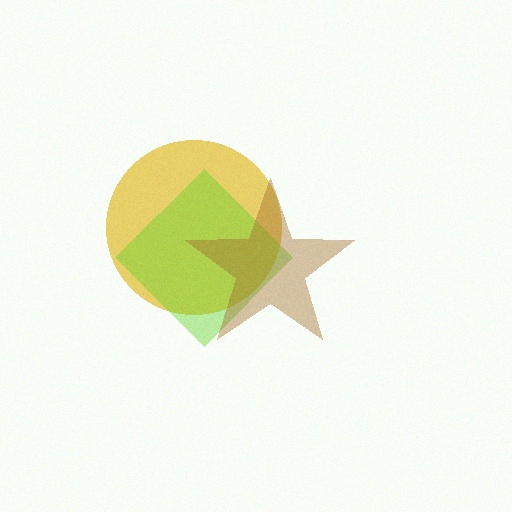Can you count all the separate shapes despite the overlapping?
Yes, there are 3 separate shapes.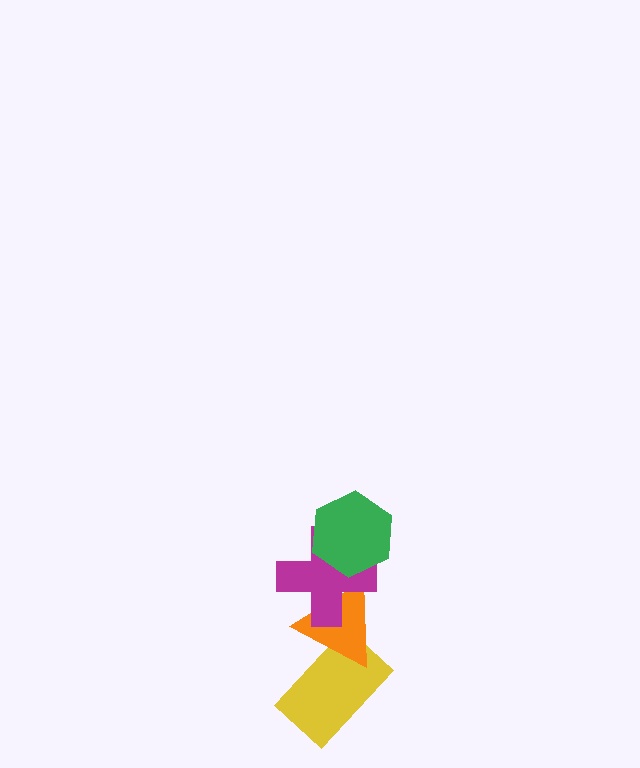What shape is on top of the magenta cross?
The green hexagon is on top of the magenta cross.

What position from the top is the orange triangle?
The orange triangle is 3rd from the top.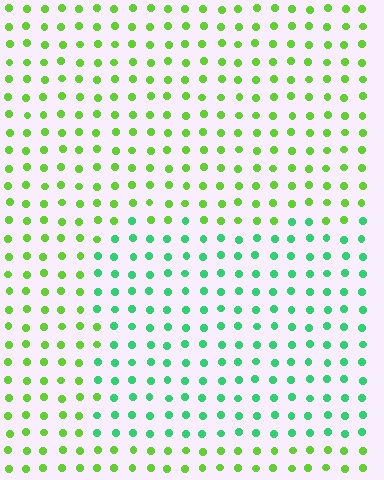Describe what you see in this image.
The image is filled with small lime elements in a uniform arrangement. A rectangle-shaped region is visible where the elements are tinted to a slightly different hue, forming a subtle color boundary.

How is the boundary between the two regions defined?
The boundary is defined purely by a slight shift in hue (about 43 degrees). Spacing, size, and orientation are identical on both sides.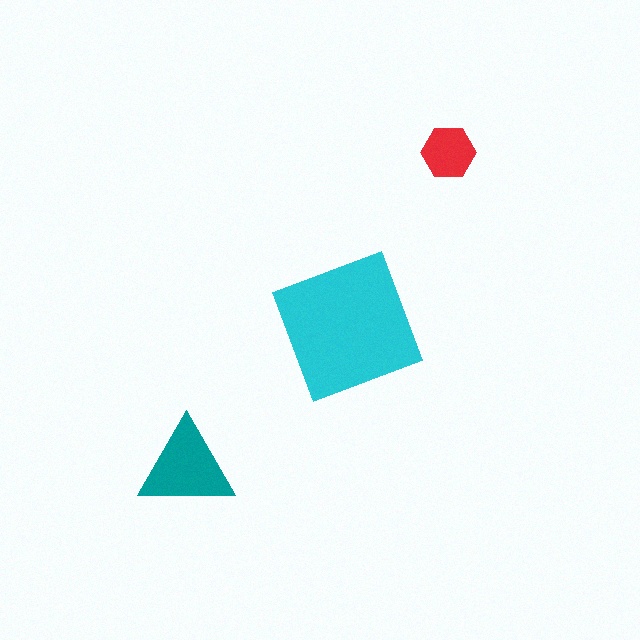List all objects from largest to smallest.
The cyan square, the teal triangle, the red hexagon.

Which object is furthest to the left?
The teal triangle is leftmost.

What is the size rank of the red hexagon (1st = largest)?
3rd.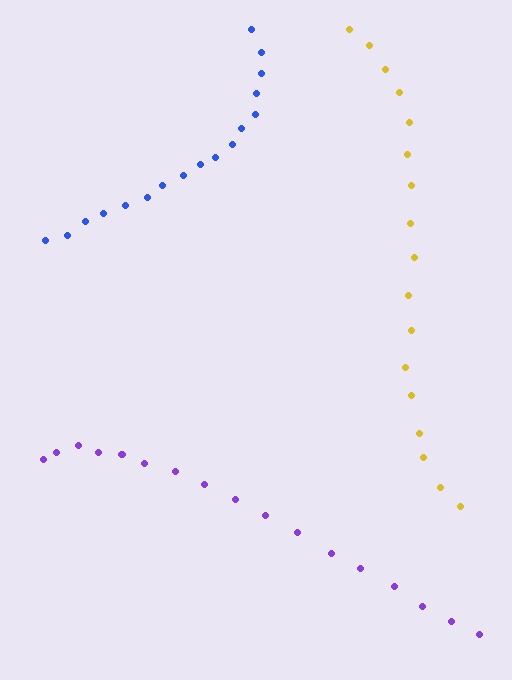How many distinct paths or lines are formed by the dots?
There are 3 distinct paths.